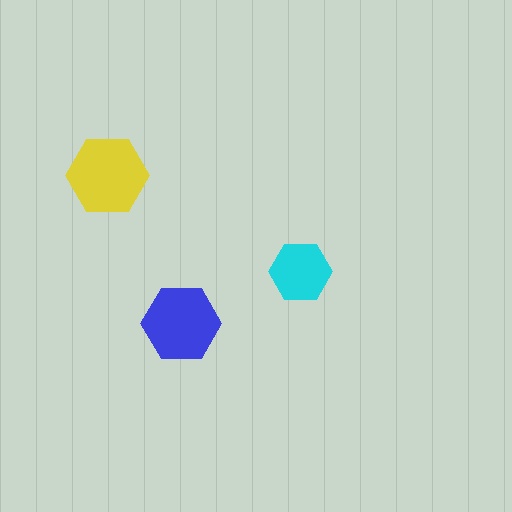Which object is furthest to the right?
The cyan hexagon is rightmost.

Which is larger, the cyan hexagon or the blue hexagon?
The blue one.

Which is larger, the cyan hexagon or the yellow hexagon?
The yellow one.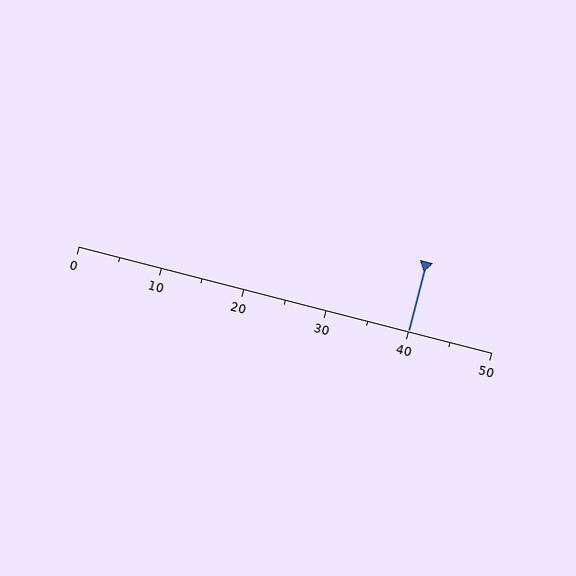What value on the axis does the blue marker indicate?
The marker indicates approximately 40.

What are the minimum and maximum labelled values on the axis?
The axis runs from 0 to 50.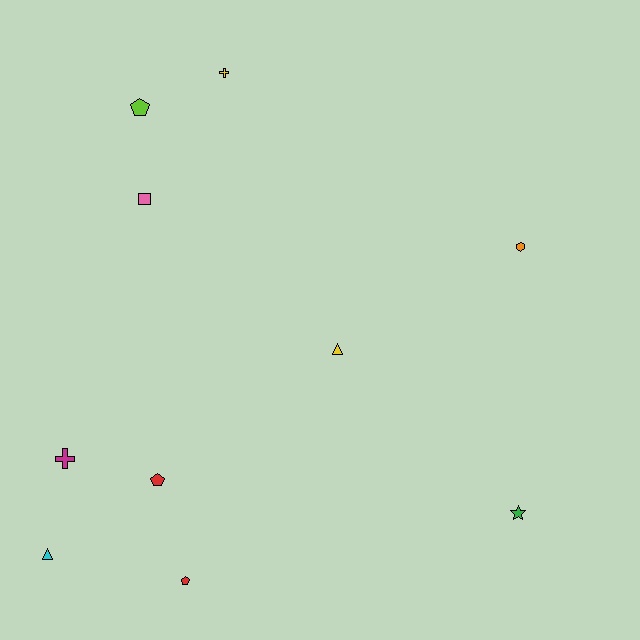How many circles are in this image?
There are no circles.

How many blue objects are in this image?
There are no blue objects.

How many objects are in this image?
There are 10 objects.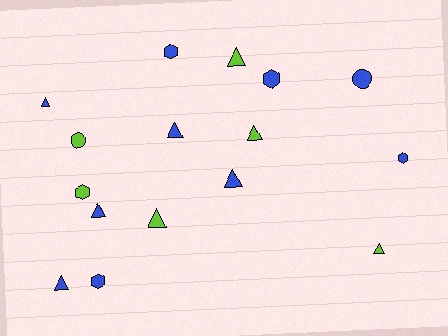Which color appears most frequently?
Blue, with 10 objects.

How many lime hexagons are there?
There is 1 lime hexagon.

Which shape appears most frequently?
Triangle, with 9 objects.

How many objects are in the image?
There are 16 objects.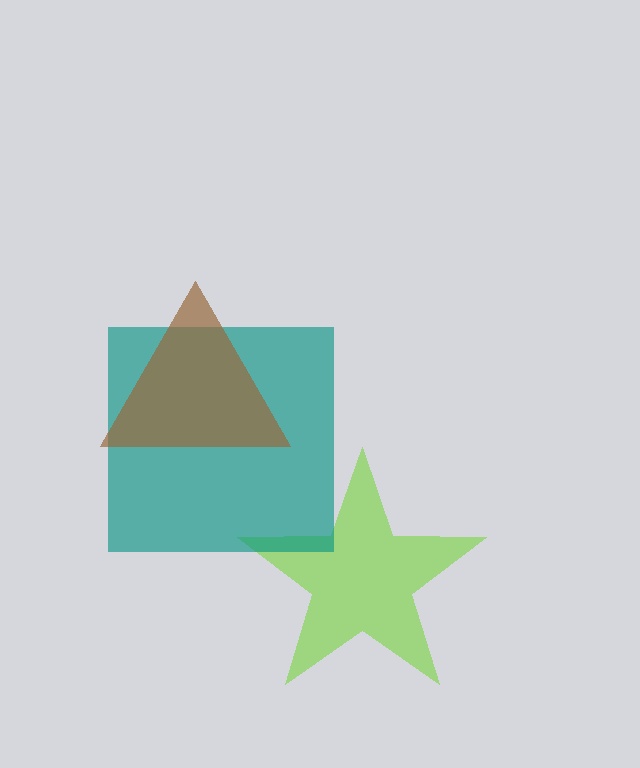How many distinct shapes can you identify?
There are 3 distinct shapes: a lime star, a teal square, a brown triangle.